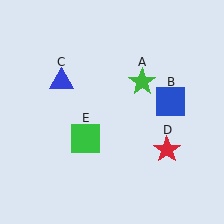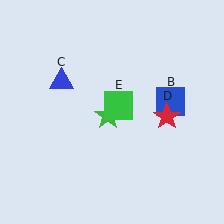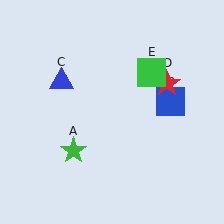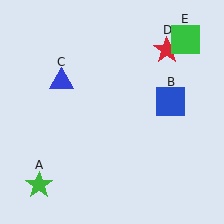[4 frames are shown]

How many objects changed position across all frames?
3 objects changed position: green star (object A), red star (object D), green square (object E).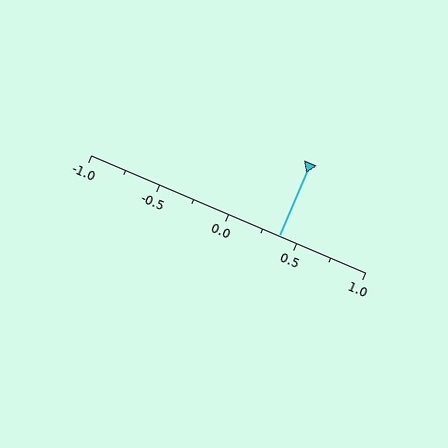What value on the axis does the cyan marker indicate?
The marker indicates approximately 0.38.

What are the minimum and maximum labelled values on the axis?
The axis runs from -1.0 to 1.0.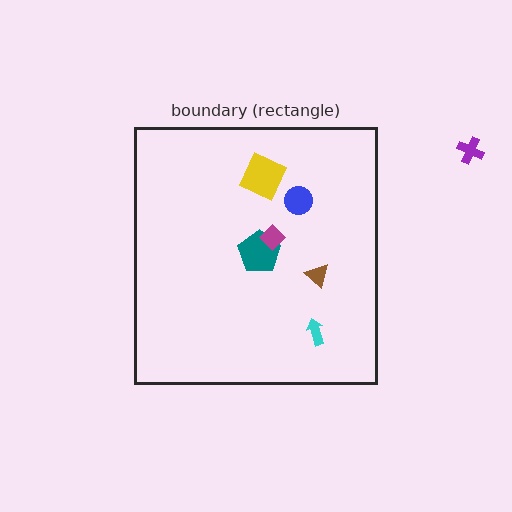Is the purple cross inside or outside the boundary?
Outside.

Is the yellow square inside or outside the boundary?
Inside.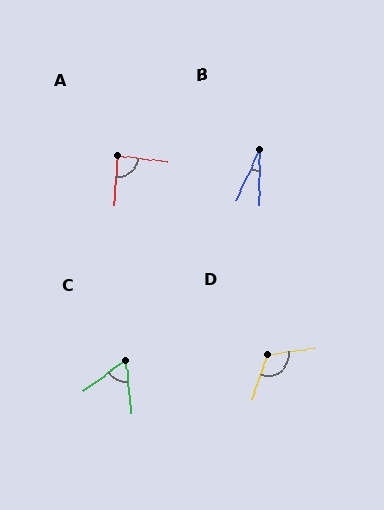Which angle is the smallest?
B, at approximately 24 degrees.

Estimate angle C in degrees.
Approximately 60 degrees.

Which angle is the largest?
D, at approximately 117 degrees.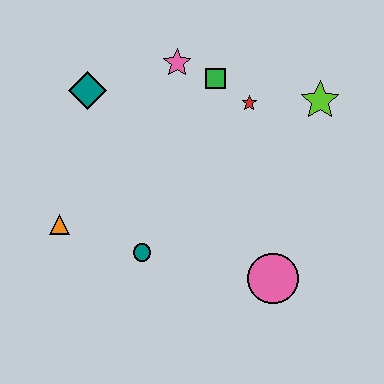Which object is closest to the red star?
The green square is closest to the red star.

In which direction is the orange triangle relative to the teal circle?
The orange triangle is to the left of the teal circle.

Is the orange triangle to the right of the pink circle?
No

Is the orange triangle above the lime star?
No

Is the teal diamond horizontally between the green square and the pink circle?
No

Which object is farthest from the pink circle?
The teal diamond is farthest from the pink circle.